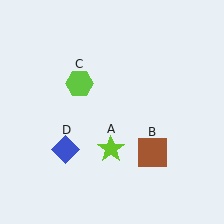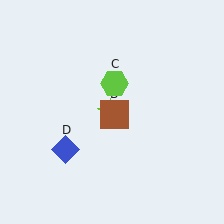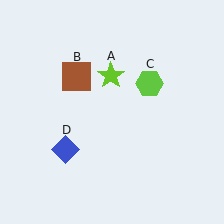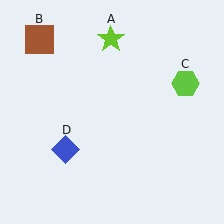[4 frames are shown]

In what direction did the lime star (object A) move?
The lime star (object A) moved up.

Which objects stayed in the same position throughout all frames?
Blue diamond (object D) remained stationary.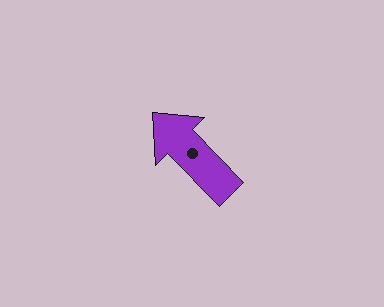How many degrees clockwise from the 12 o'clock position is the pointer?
Approximately 316 degrees.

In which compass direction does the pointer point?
Northwest.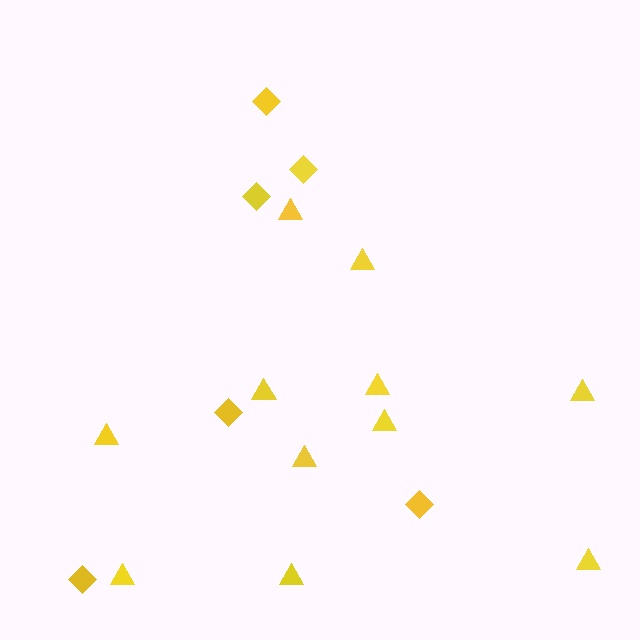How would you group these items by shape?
There are 2 groups: one group of diamonds (6) and one group of triangles (11).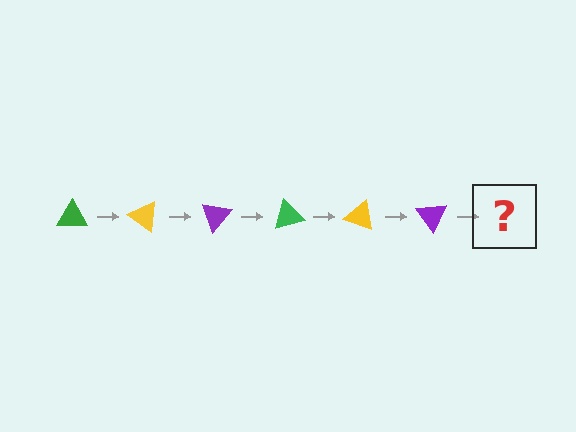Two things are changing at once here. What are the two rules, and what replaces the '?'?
The two rules are that it rotates 35 degrees each step and the color cycles through green, yellow, and purple. The '?' should be a green triangle, rotated 210 degrees from the start.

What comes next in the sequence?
The next element should be a green triangle, rotated 210 degrees from the start.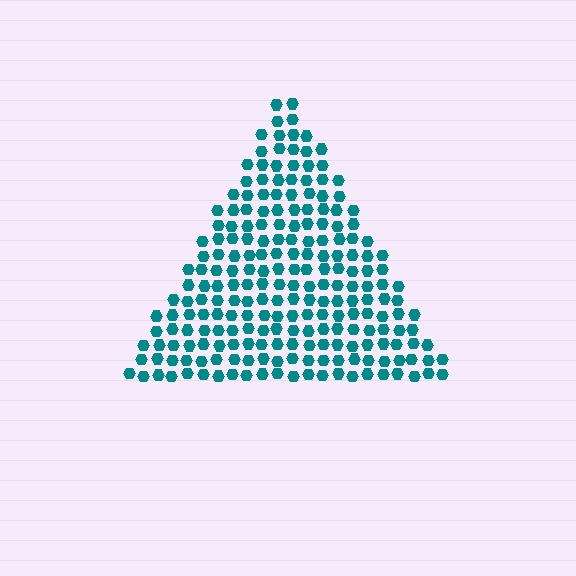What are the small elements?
The small elements are hexagons.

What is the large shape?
The large shape is a triangle.